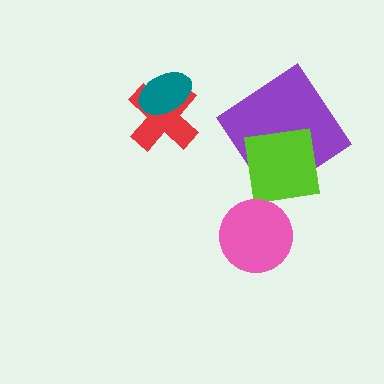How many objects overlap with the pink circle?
0 objects overlap with the pink circle.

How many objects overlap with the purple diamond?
1 object overlaps with the purple diamond.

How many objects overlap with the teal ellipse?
1 object overlaps with the teal ellipse.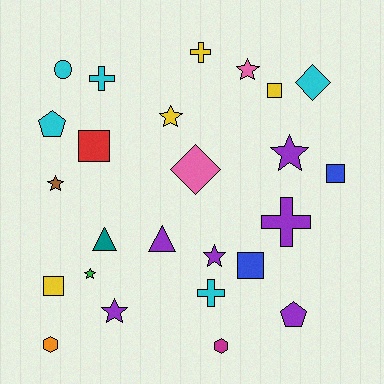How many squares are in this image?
There are 5 squares.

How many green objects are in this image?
There is 1 green object.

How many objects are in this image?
There are 25 objects.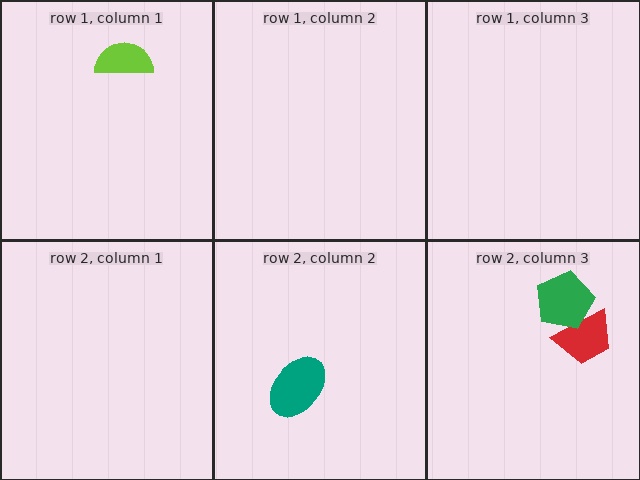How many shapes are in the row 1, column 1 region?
1.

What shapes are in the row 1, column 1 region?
The lime semicircle.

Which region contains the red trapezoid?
The row 2, column 3 region.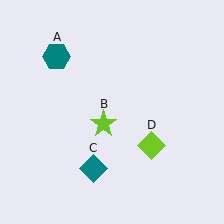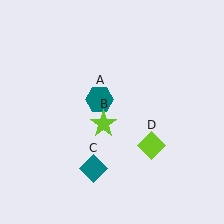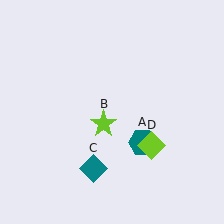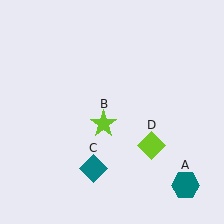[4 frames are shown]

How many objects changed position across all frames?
1 object changed position: teal hexagon (object A).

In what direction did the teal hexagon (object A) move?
The teal hexagon (object A) moved down and to the right.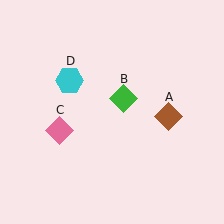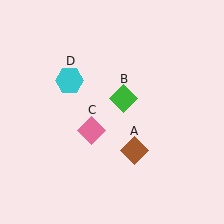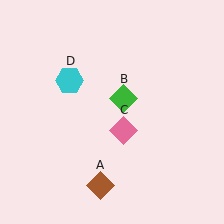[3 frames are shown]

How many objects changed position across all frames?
2 objects changed position: brown diamond (object A), pink diamond (object C).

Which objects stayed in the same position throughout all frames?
Green diamond (object B) and cyan hexagon (object D) remained stationary.